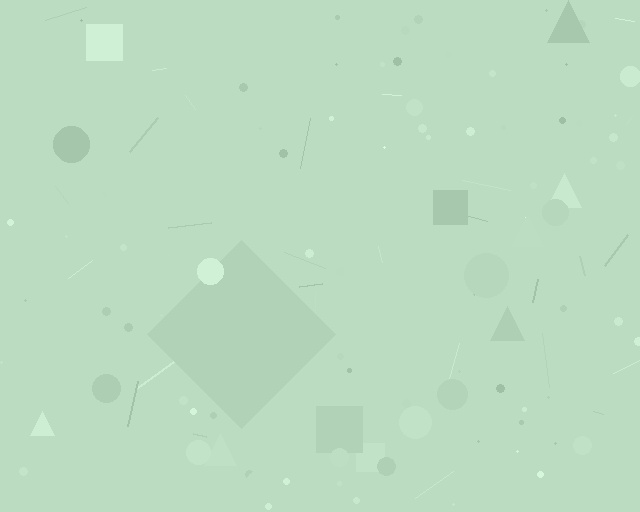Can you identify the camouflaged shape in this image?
The camouflaged shape is a diamond.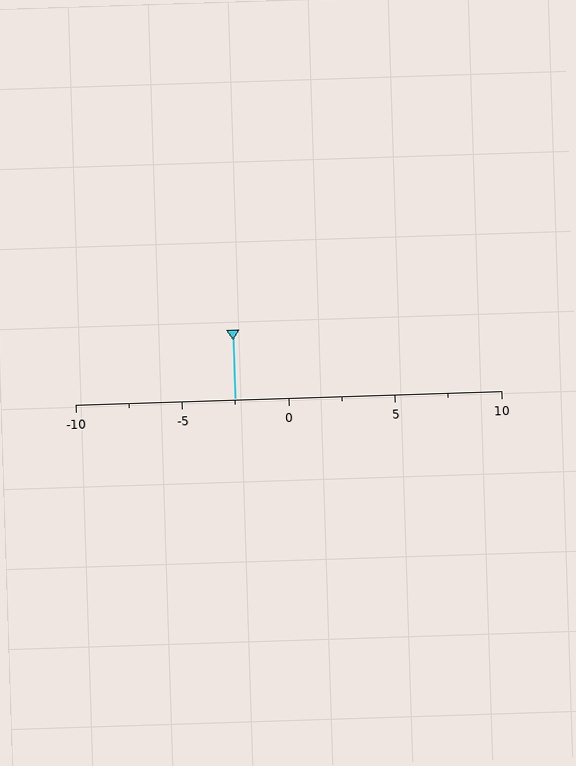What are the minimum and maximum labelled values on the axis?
The axis runs from -10 to 10.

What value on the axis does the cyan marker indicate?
The marker indicates approximately -2.5.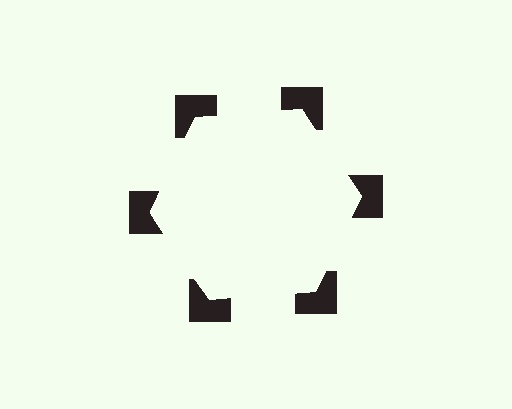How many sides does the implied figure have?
6 sides.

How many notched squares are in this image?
There are 6 — one at each vertex of the illusory hexagon.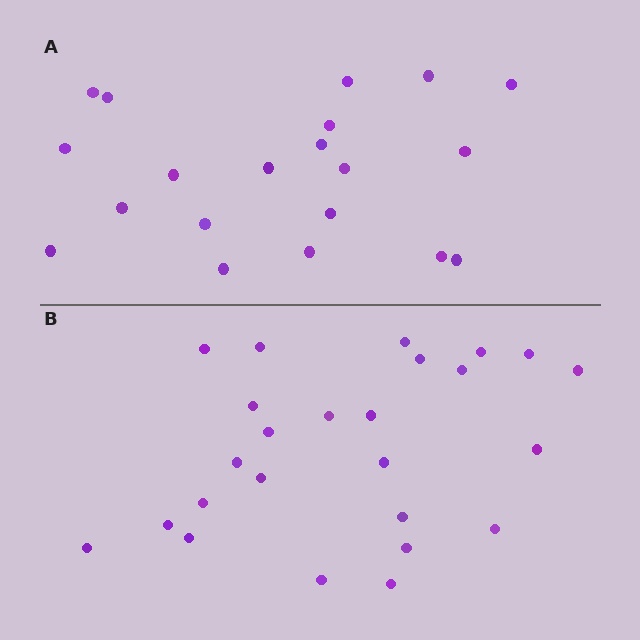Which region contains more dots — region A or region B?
Region B (the bottom region) has more dots.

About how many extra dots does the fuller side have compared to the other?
Region B has about 5 more dots than region A.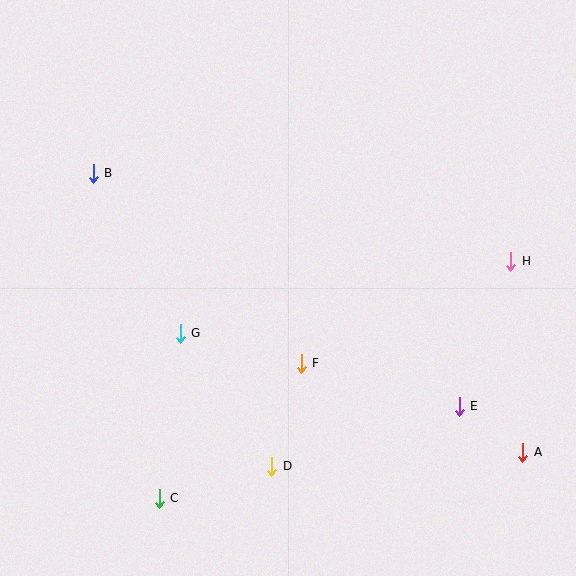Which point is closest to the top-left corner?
Point B is closest to the top-left corner.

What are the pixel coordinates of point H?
Point H is at (511, 261).